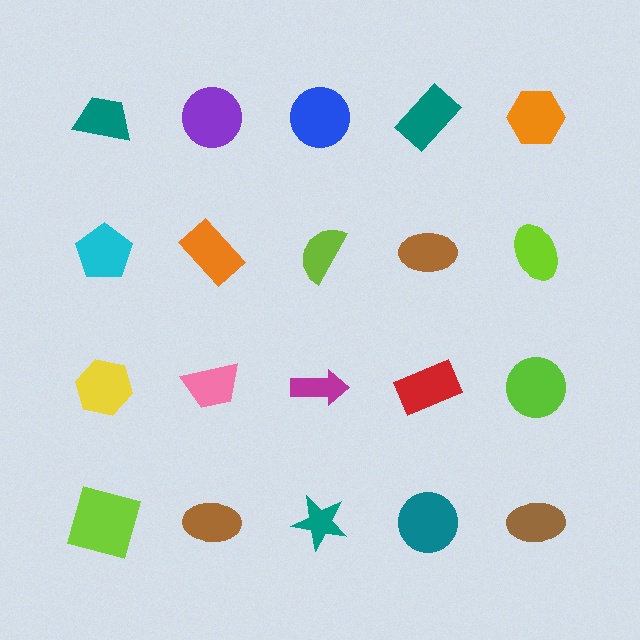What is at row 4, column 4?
A teal circle.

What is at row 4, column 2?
A brown ellipse.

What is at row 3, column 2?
A pink trapezoid.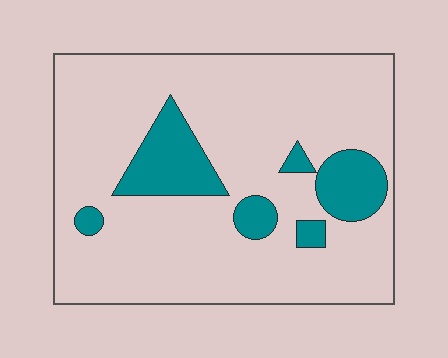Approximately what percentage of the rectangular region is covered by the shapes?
Approximately 15%.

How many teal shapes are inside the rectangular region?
6.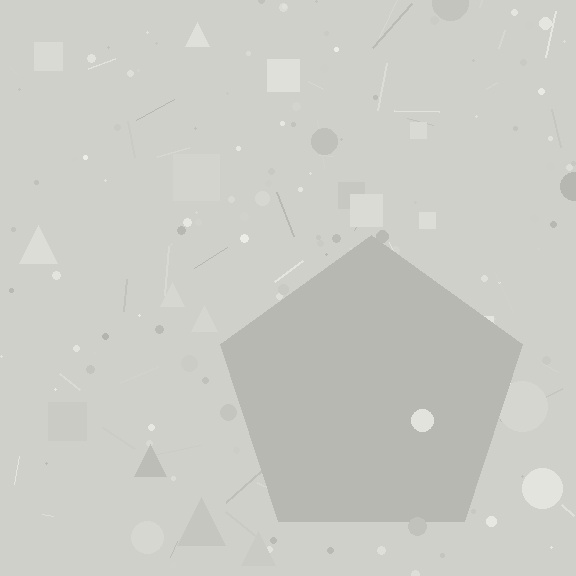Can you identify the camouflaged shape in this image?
The camouflaged shape is a pentagon.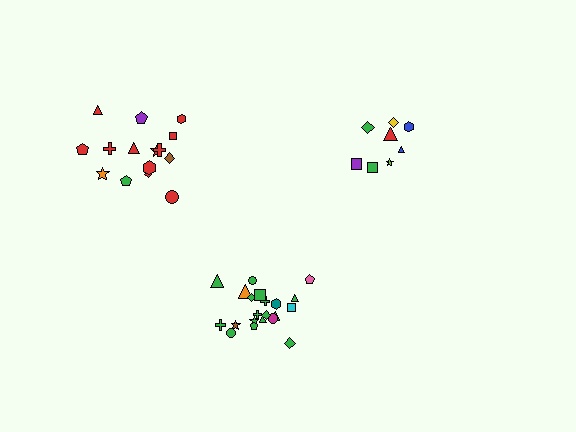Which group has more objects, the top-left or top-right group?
The top-left group.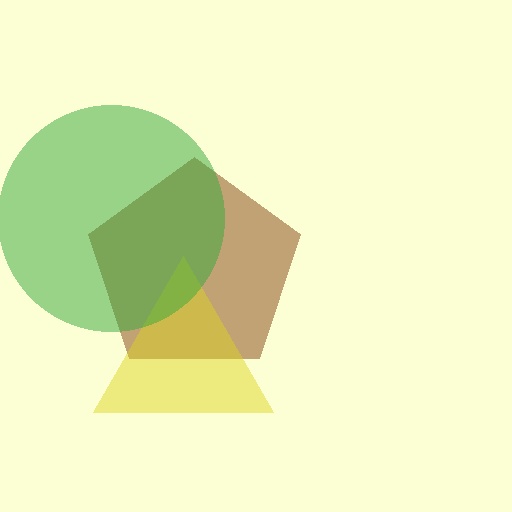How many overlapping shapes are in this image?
There are 3 overlapping shapes in the image.